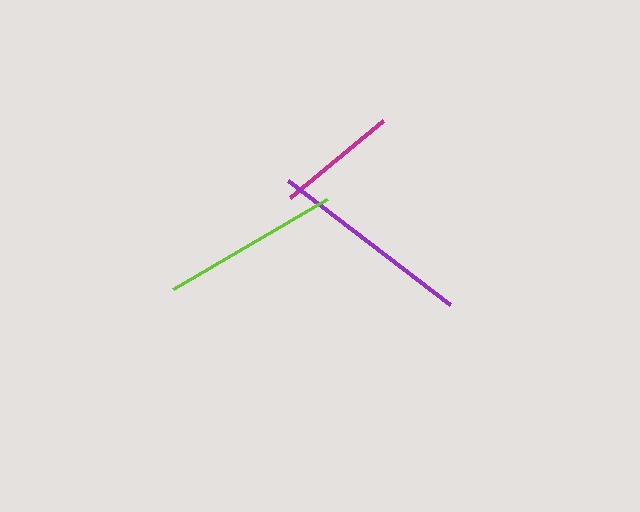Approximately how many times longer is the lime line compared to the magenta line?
The lime line is approximately 1.5 times the length of the magenta line.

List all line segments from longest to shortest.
From longest to shortest: purple, lime, magenta.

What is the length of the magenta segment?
The magenta segment is approximately 121 pixels long.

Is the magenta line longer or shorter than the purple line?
The purple line is longer than the magenta line.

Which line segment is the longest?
The purple line is the longest at approximately 205 pixels.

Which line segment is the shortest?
The magenta line is the shortest at approximately 121 pixels.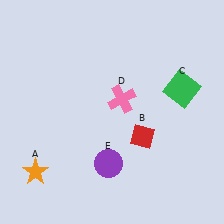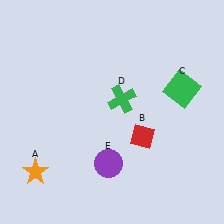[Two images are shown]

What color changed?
The cross (D) changed from pink in Image 1 to green in Image 2.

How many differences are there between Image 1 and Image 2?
There is 1 difference between the two images.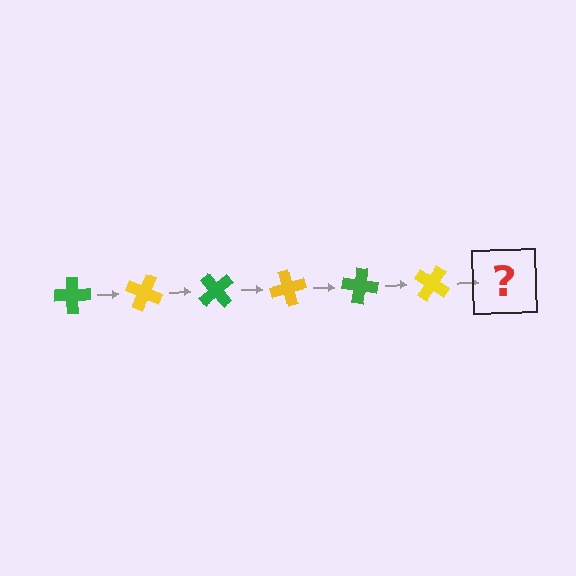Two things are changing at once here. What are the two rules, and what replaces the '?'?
The two rules are that it rotates 25 degrees each step and the color cycles through green and yellow. The '?' should be a green cross, rotated 150 degrees from the start.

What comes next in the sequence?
The next element should be a green cross, rotated 150 degrees from the start.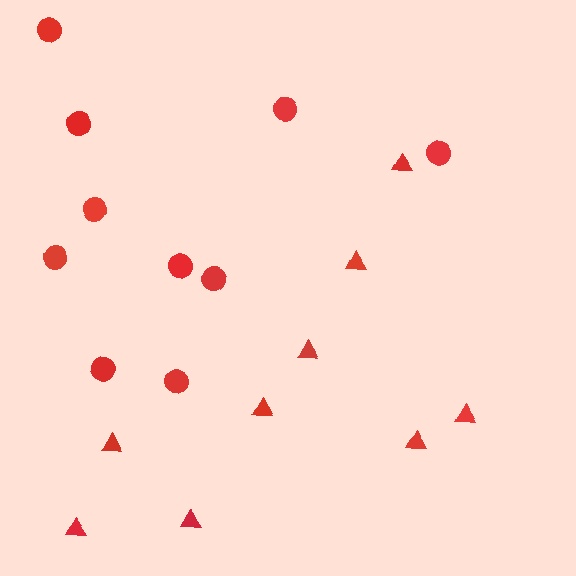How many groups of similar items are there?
There are 2 groups: one group of circles (10) and one group of triangles (9).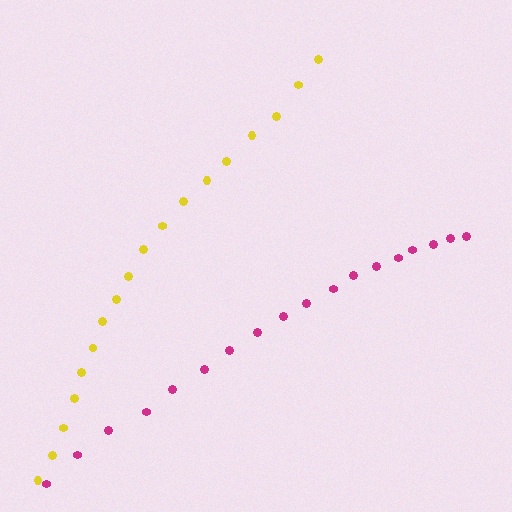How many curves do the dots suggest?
There are 2 distinct paths.